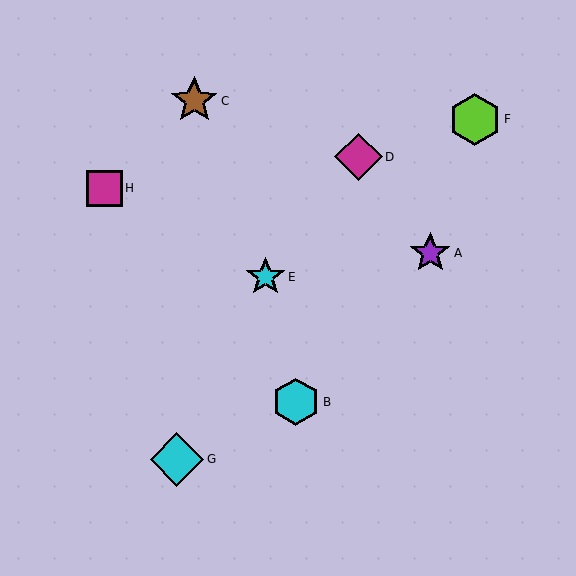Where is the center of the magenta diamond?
The center of the magenta diamond is at (358, 157).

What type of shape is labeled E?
Shape E is a cyan star.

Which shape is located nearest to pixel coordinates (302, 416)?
The cyan hexagon (labeled B) at (296, 402) is nearest to that location.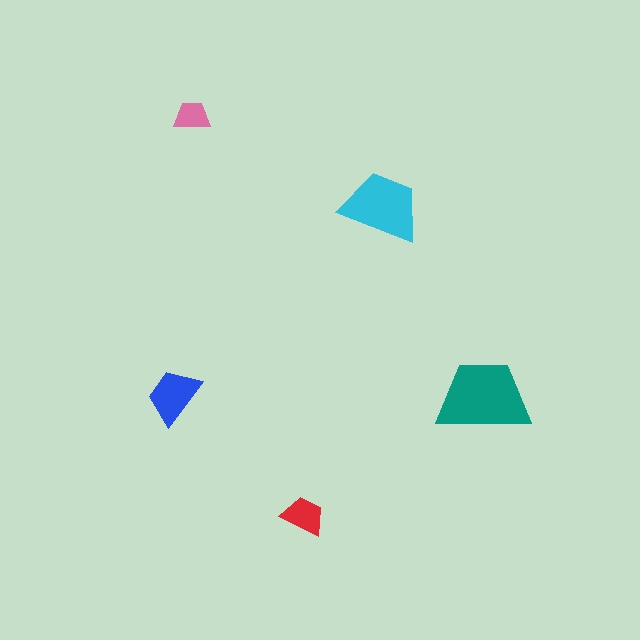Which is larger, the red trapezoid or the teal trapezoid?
The teal one.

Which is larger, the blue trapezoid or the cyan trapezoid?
The cyan one.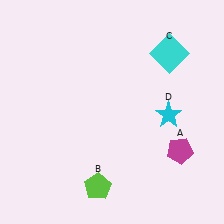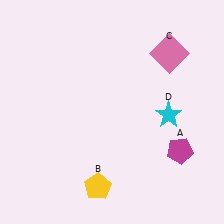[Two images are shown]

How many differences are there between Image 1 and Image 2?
There are 2 differences between the two images.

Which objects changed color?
B changed from lime to yellow. C changed from cyan to pink.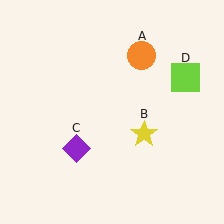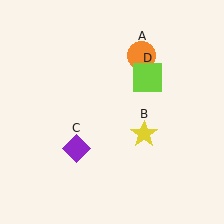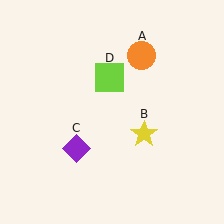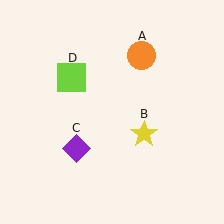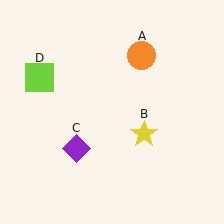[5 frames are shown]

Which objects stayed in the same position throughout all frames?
Orange circle (object A) and yellow star (object B) and purple diamond (object C) remained stationary.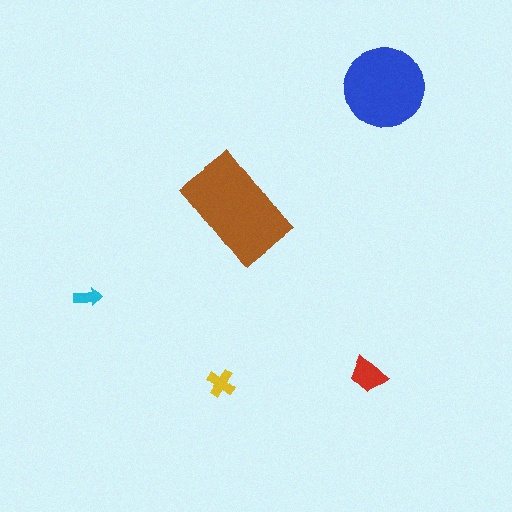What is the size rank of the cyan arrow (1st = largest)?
5th.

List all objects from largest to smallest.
The brown rectangle, the blue circle, the red trapezoid, the yellow cross, the cyan arrow.